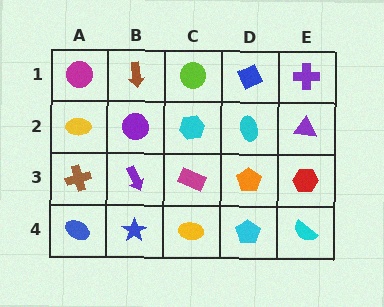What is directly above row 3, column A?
A yellow ellipse.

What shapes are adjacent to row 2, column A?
A magenta circle (row 1, column A), a brown cross (row 3, column A), a purple circle (row 2, column B).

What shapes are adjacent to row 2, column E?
A purple cross (row 1, column E), a red hexagon (row 3, column E), a cyan ellipse (row 2, column D).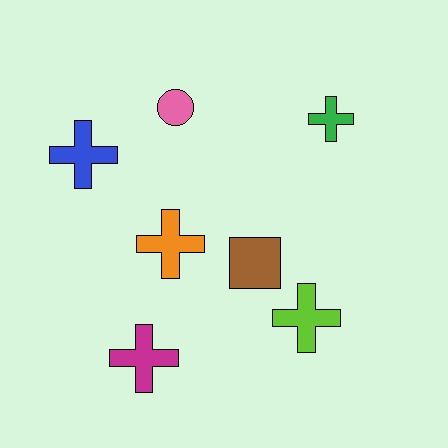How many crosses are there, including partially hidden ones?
There are 5 crosses.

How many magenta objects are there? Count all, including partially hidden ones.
There is 1 magenta object.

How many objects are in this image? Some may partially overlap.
There are 7 objects.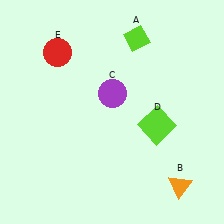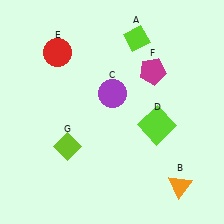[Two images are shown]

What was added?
A magenta pentagon (F), a lime diamond (G) were added in Image 2.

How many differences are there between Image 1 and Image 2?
There are 2 differences between the two images.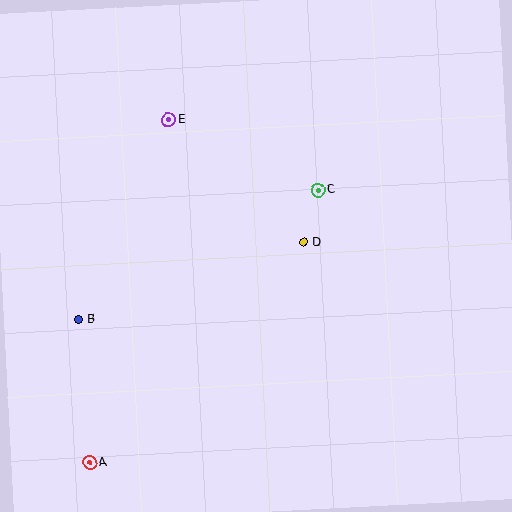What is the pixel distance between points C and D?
The distance between C and D is 54 pixels.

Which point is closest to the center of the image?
Point D at (304, 242) is closest to the center.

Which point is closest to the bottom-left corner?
Point A is closest to the bottom-left corner.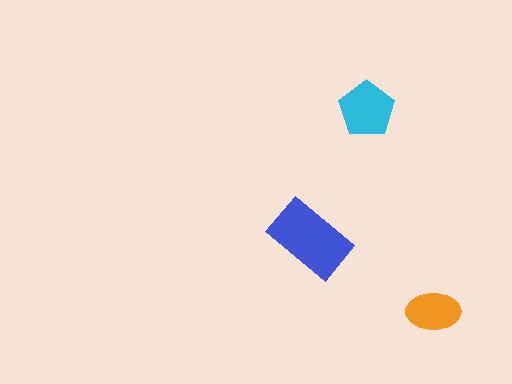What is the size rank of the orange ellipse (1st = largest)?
3rd.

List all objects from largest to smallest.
The blue rectangle, the cyan pentagon, the orange ellipse.